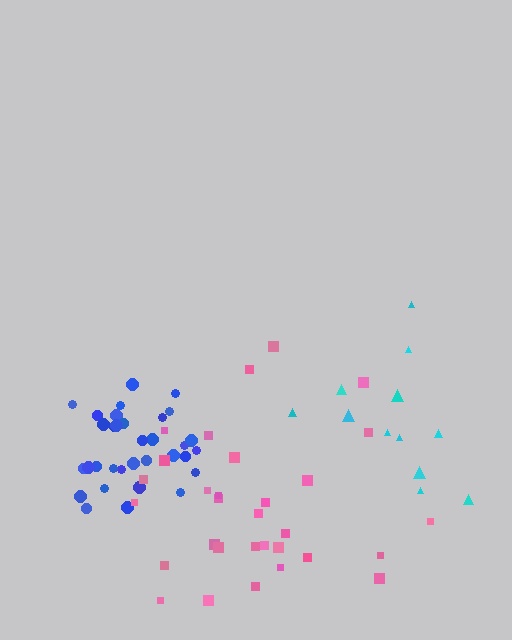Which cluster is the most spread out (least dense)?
Cyan.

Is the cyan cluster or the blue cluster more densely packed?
Blue.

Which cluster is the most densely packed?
Blue.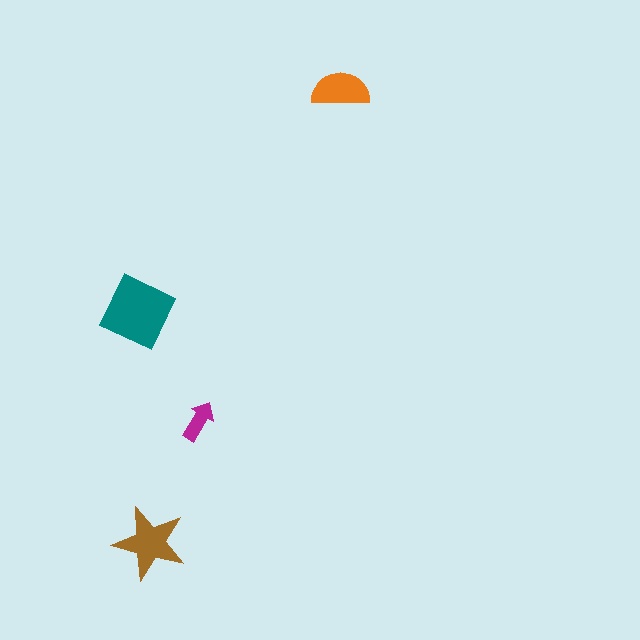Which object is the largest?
The teal diamond.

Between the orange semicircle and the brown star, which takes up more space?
The brown star.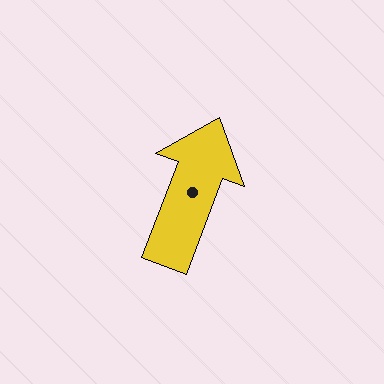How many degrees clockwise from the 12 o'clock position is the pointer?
Approximately 21 degrees.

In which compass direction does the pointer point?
North.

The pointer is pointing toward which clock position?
Roughly 1 o'clock.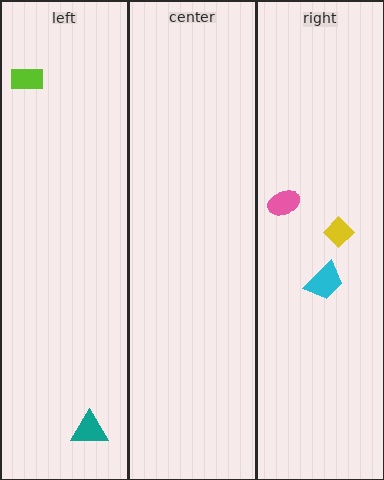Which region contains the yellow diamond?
The right region.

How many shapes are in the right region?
3.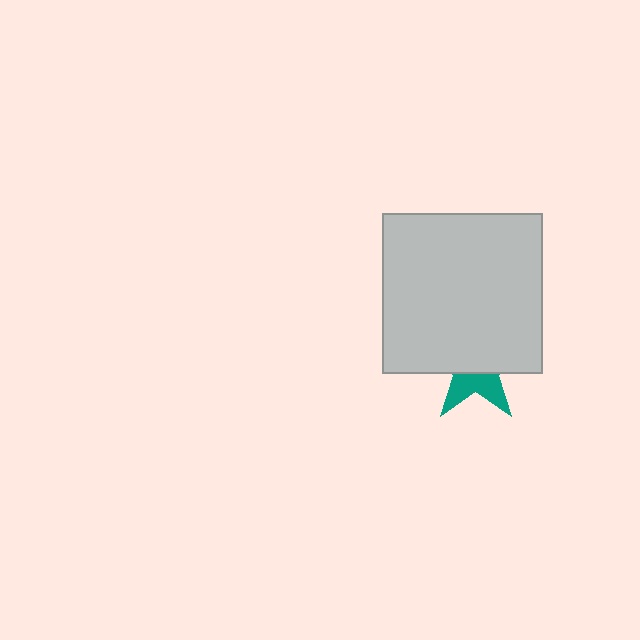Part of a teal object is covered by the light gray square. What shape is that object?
It is a star.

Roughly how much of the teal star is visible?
A small part of it is visible (roughly 38%).